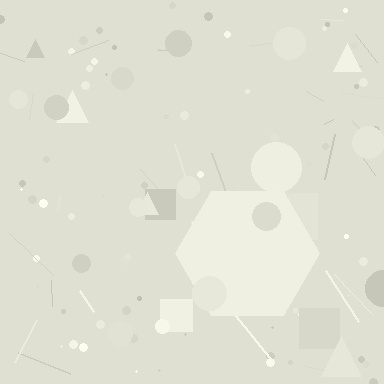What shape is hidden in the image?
A hexagon is hidden in the image.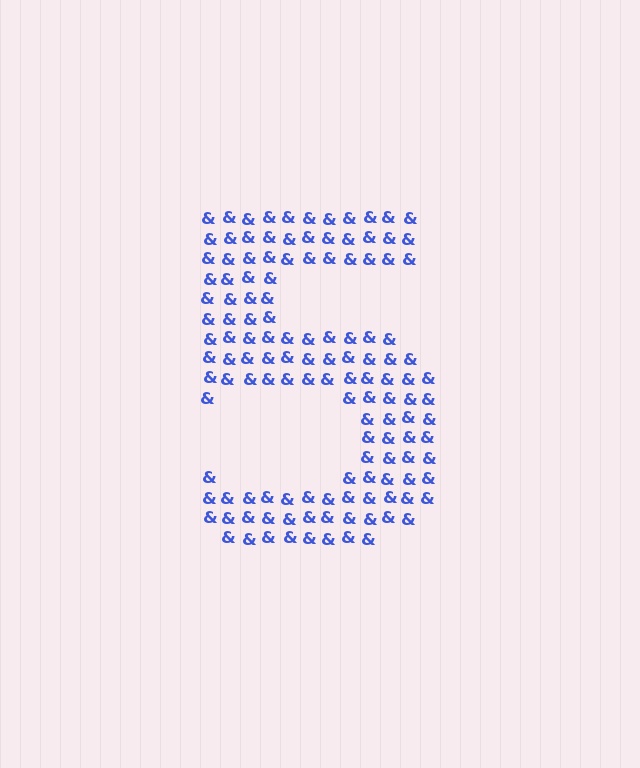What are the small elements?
The small elements are ampersands.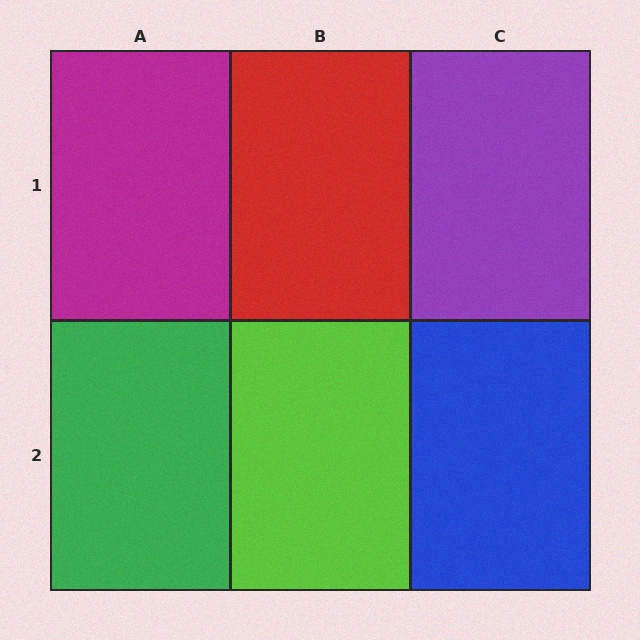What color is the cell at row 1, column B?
Red.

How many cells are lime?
1 cell is lime.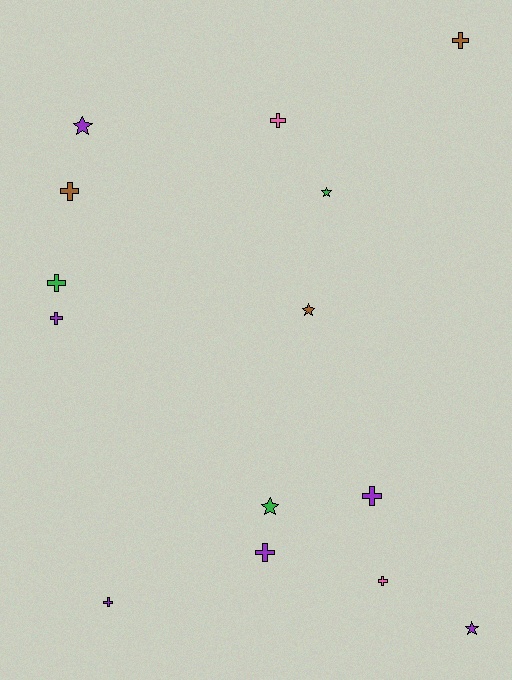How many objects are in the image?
There are 14 objects.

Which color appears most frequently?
Purple, with 6 objects.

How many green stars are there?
There are 2 green stars.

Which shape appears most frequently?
Cross, with 9 objects.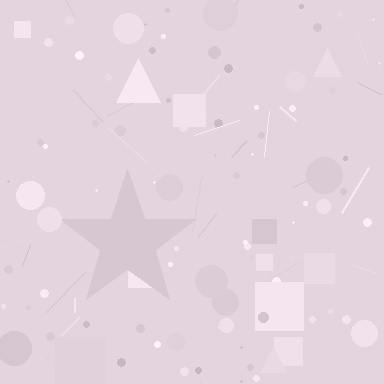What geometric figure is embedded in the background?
A star is embedded in the background.